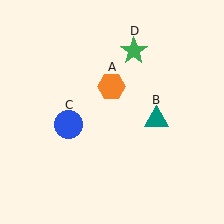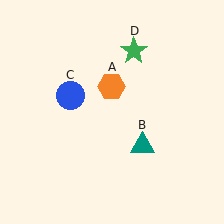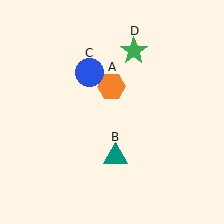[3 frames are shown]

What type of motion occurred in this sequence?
The teal triangle (object B), blue circle (object C) rotated clockwise around the center of the scene.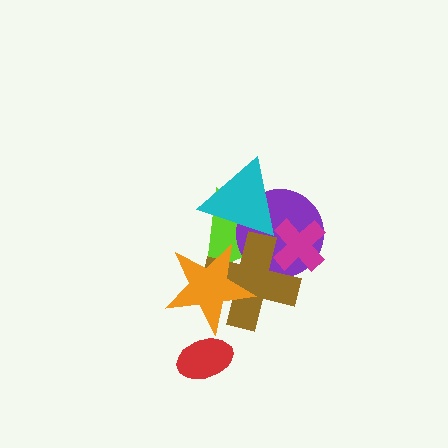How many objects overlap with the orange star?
2 objects overlap with the orange star.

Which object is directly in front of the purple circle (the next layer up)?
The cyan triangle is directly in front of the purple circle.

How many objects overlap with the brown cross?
5 objects overlap with the brown cross.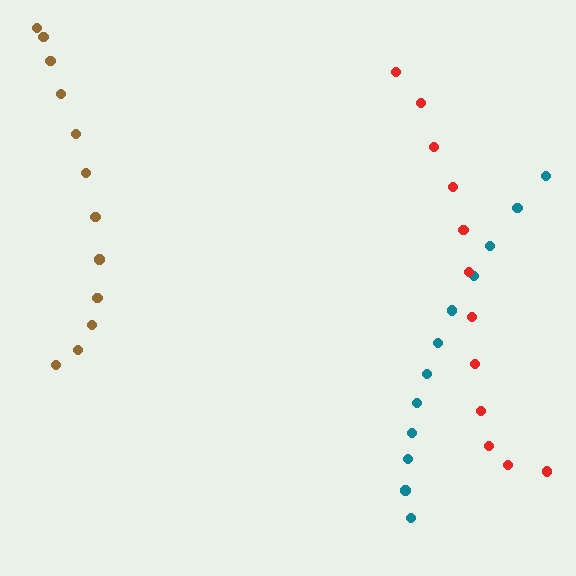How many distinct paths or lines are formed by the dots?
There are 3 distinct paths.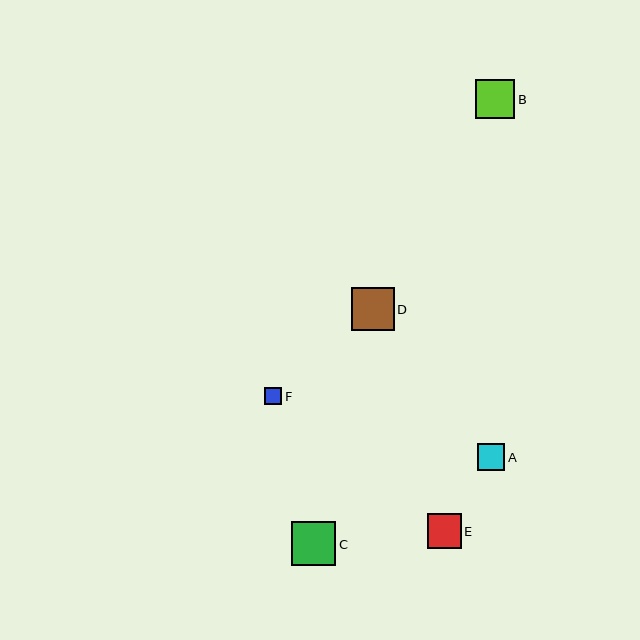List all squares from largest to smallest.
From largest to smallest: C, D, B, E, A, F.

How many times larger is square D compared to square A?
Square D is approximately 1.6 times the size of square A.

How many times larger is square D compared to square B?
Square D is approximately 1.1 times the size of square B.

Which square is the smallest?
Square F is the smallest with a size of approximately 17 pixels.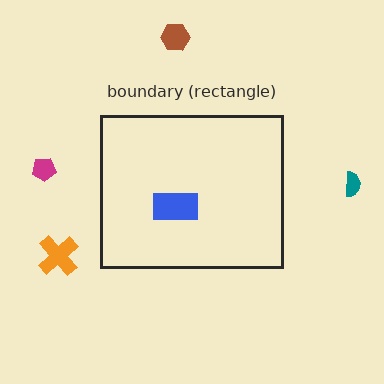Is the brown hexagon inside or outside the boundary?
Outside.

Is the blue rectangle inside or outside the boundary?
Inside.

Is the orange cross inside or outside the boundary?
Outside.